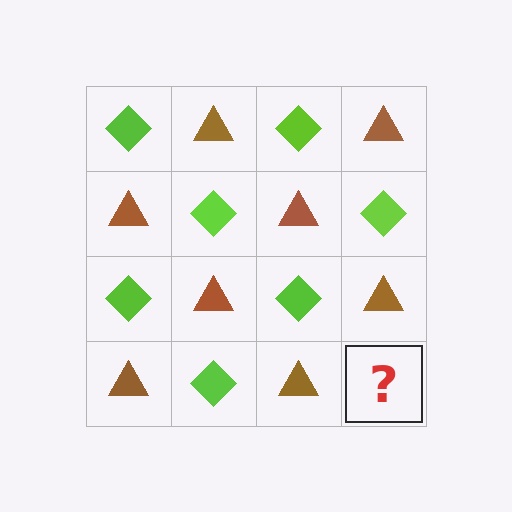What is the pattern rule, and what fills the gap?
The rule is that it alternates lime diamond and brown triangle in a checkerboard pattern. The gap should be filled with a lime diamond.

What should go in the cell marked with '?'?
The missing cell should contain a lime diamond.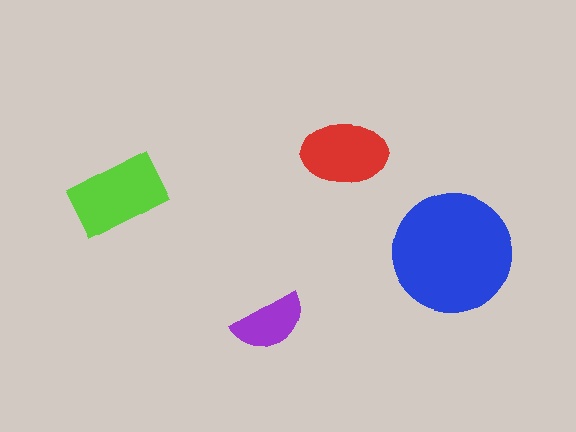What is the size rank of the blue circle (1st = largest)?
1st.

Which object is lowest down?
The purple semicircle is bottommost.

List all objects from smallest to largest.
The purple semicircle, the red ellipse, the lime rectangle, the blue circle.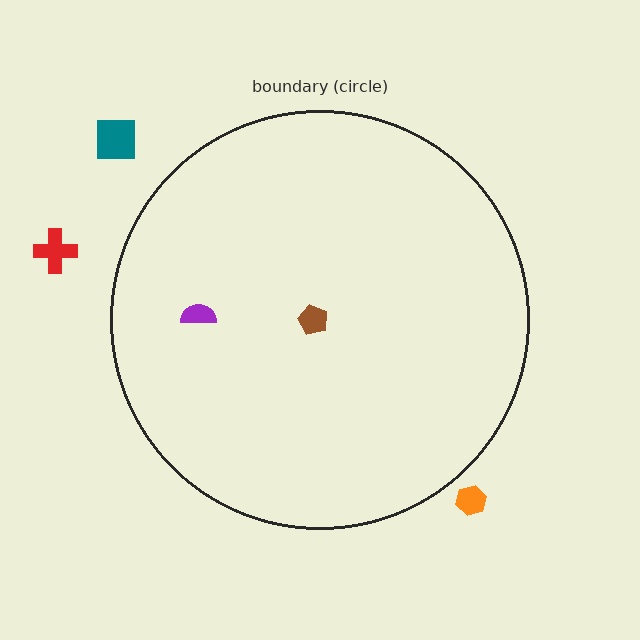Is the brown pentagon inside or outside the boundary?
Inside.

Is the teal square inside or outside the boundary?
Outside.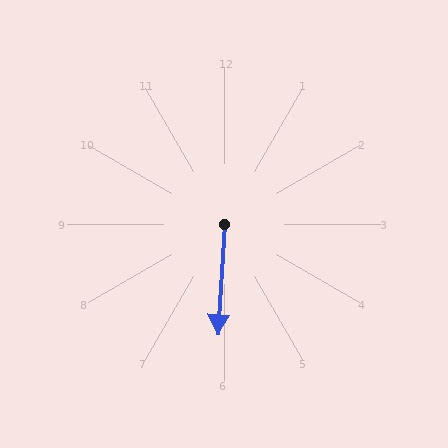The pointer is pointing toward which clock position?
Roughly 6 o'clock.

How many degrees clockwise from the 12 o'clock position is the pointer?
Approximately 183 degrees.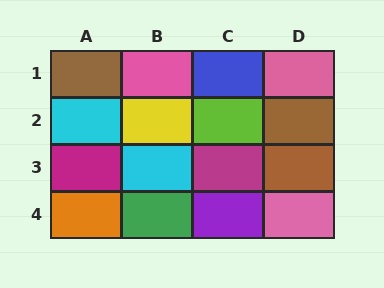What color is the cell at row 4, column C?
Purple.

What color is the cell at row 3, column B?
Cyan.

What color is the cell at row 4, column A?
Orange.